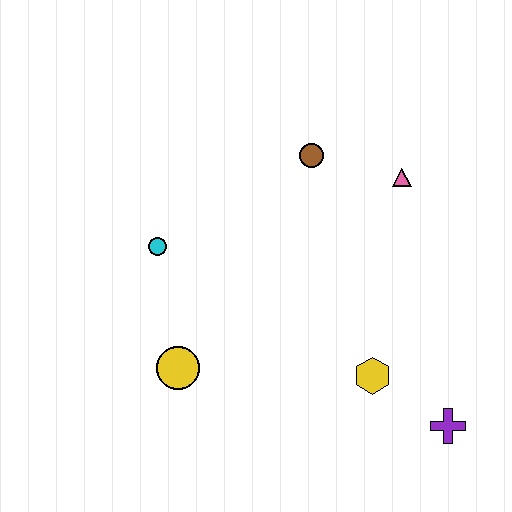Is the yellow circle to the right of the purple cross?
No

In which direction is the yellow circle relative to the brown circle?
The yellow circle is below the brown circle.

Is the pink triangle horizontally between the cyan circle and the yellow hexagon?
No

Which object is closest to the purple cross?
The yellow hexagon is closest to the purple cross.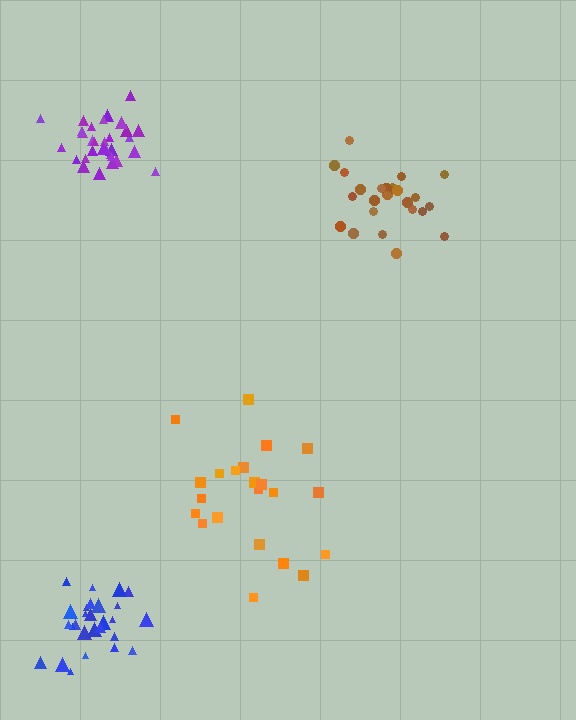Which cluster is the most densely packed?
Purple.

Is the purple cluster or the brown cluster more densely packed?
Purple.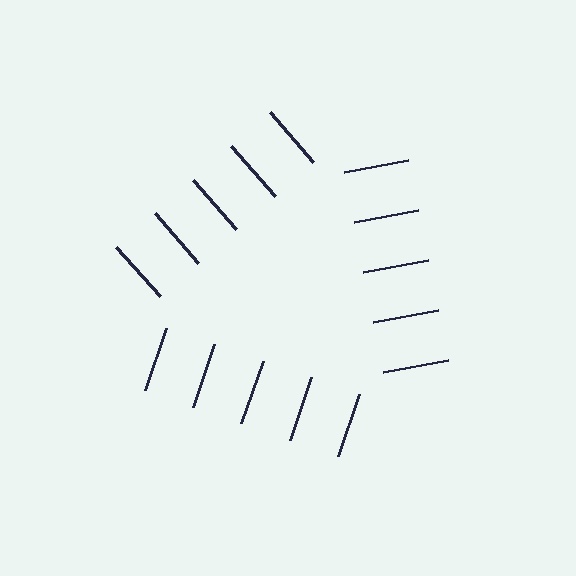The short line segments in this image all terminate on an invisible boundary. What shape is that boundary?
An illusory triangle — the line segments terminate on its edges but no continuous stroke is drawn.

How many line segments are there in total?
15 — 5 along each of the 3 edges.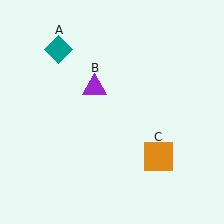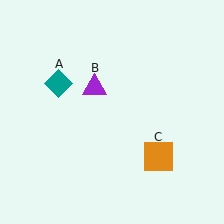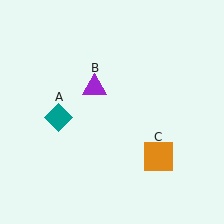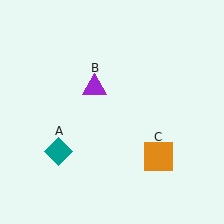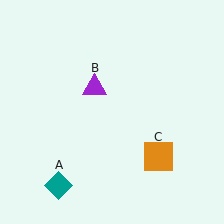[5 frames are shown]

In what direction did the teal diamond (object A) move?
The teal diamond (object A) moved down.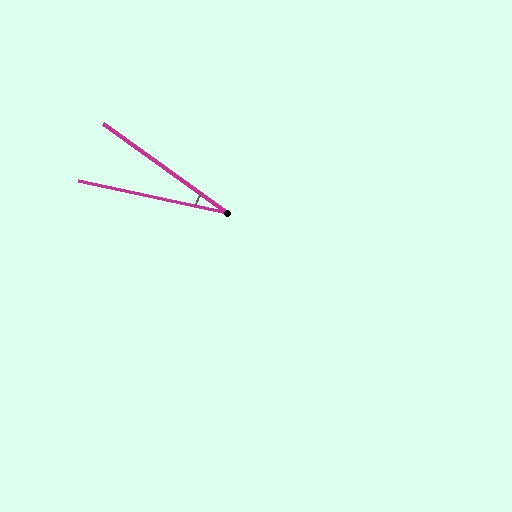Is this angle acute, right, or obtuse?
It is acute.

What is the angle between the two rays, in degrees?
Approximately 24 degrees.